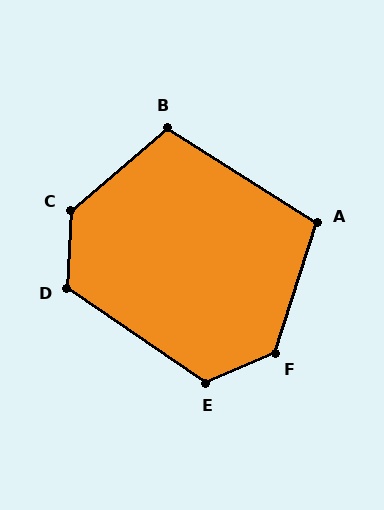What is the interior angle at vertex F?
Approximately 131 degrees (obtuse).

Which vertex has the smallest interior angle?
A, at approximately 105 degrees.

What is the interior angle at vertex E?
Approximately 122 degrees (obtuse).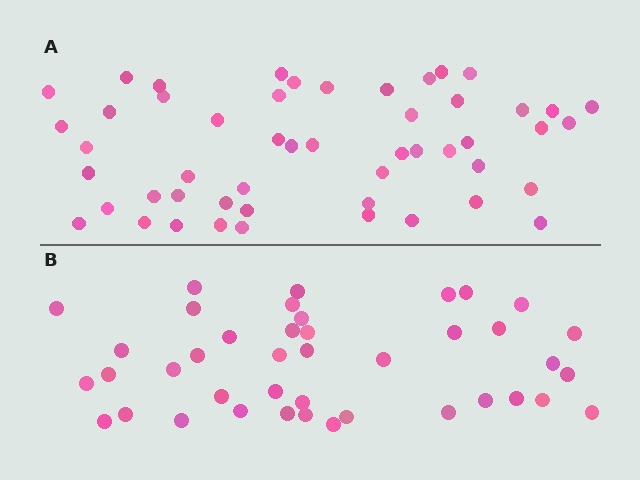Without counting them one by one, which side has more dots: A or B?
Region A (the top region) has more dots.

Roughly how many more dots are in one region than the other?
Region A has roughly 10 or so more dots than region B.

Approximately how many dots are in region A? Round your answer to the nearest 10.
About 50 dots. (The exact count is 51, which rounds to 50.)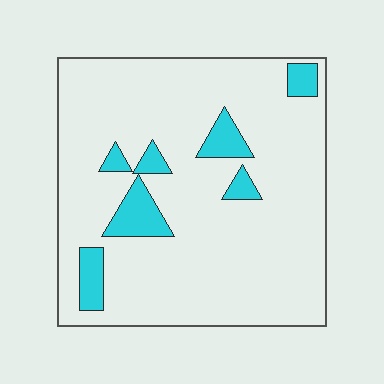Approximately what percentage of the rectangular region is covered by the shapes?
Approximately 10%.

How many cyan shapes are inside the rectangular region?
7.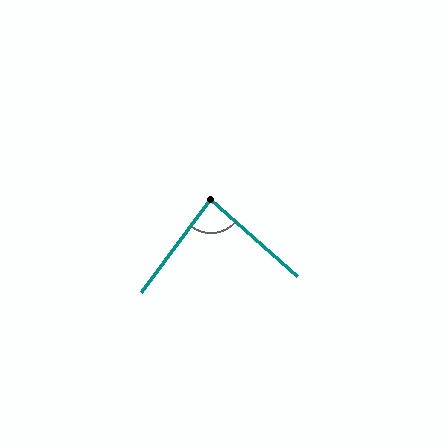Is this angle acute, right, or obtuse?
It is approximately a right angle.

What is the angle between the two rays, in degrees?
Approximately 85 degrees.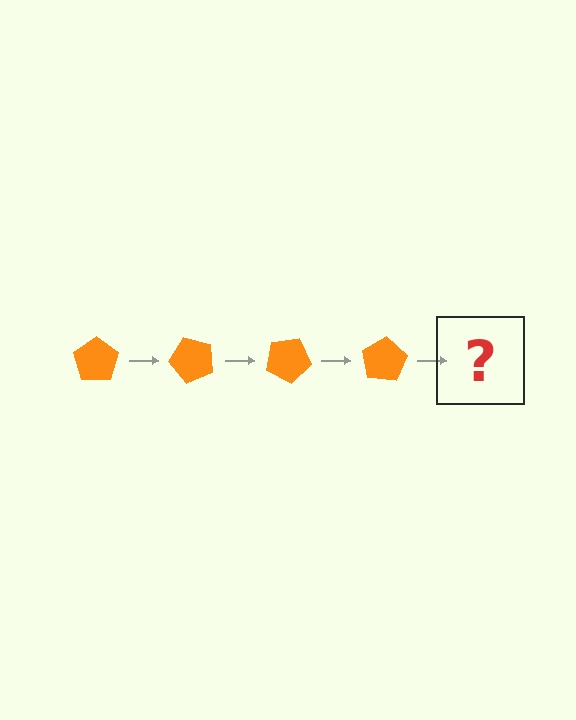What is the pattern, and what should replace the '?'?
The pattern is that the pentagon rotates 50 degrees each step. The '?' should be an orange pentagon rotated 200 degrees.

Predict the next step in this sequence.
The next step is an orange pentagon rotated 200 degrees.